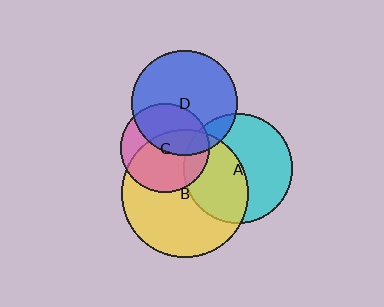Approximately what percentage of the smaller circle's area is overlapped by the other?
Approximately 15%.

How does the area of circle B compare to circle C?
Approximately 2.1 times.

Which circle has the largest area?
Circle B (yellow).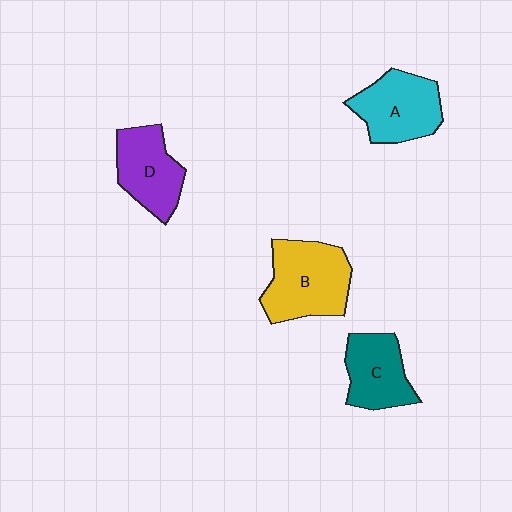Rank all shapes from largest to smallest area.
From largest to smallest: B (yellow), A (cyan), D (purple), C (teal).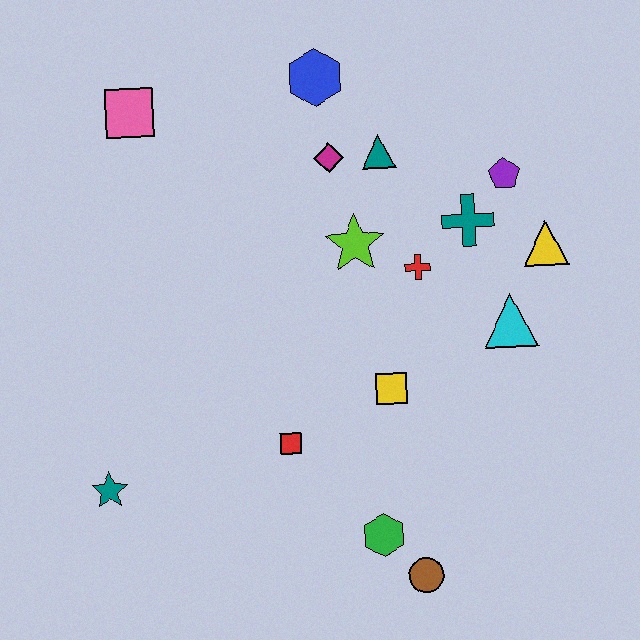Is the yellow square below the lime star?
Yes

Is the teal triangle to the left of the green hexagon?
No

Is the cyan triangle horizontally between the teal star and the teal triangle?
No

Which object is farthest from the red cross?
The teal star is farthest from the red cross.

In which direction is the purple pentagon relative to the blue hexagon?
The purple pentagon is to the right of the blue hexagon.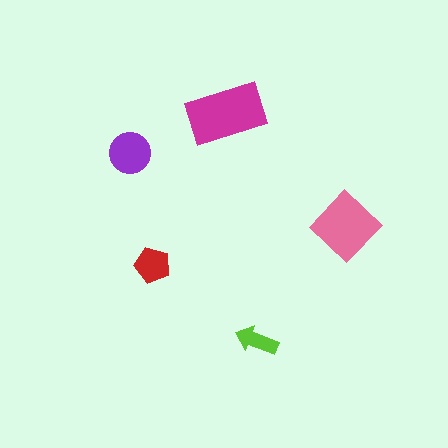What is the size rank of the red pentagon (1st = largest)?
4th.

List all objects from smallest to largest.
The lime arrow, the red pentagon, the purple circle, the pink diamond, the magenta rectangle.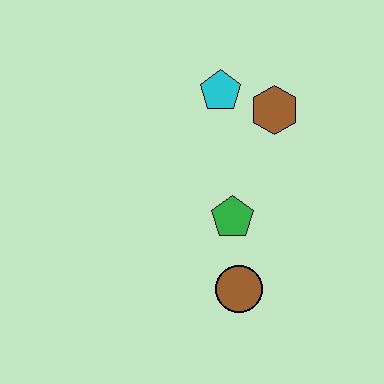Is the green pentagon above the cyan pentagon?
No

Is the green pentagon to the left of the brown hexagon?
Yes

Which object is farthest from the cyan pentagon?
The brown circle is farthest from the cyan pentagon.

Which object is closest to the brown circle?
The green pentagon is closest to the brown circle.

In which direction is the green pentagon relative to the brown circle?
The green pentagon is above the brown circle.